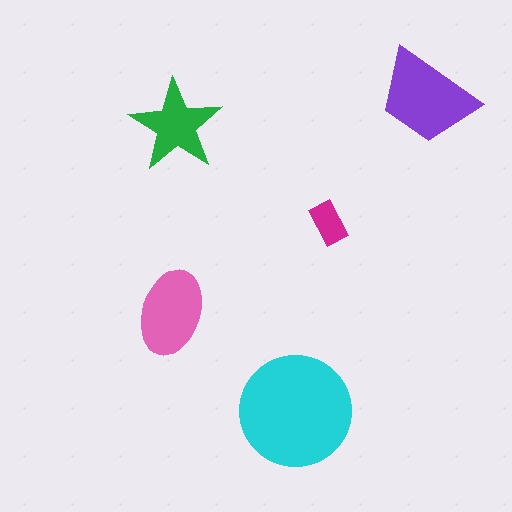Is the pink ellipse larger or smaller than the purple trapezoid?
Smaller.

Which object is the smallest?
The magenta rectangle.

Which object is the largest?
The cyan circle.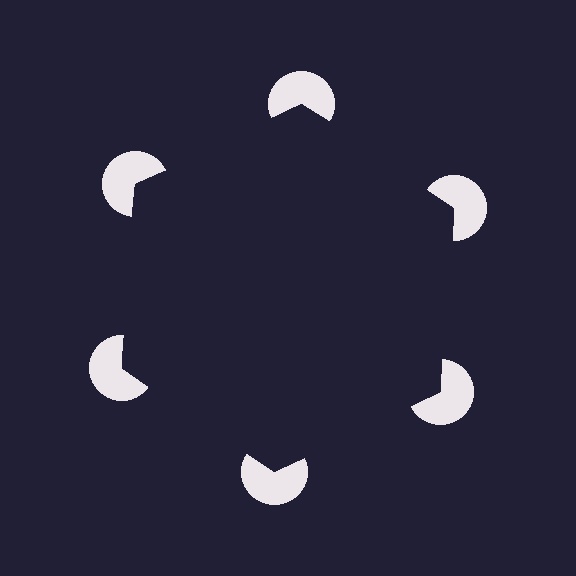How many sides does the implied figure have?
6 sides.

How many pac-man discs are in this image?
There are 6 — one at each vertex of the illusory hexagon.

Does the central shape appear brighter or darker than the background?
It typically appears slightly darker than the background, even though no actual brightness change is drawn.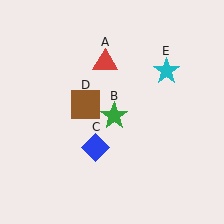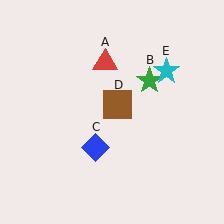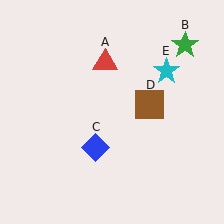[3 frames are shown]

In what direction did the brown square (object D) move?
The brown square (object D) moved right.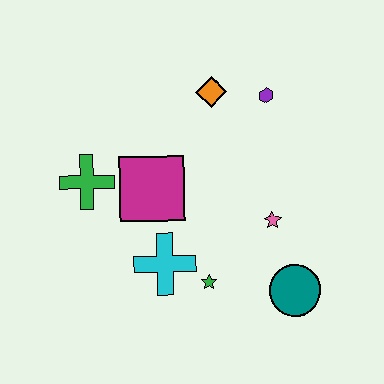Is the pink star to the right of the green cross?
Yes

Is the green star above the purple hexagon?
No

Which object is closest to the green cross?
The magenta square is closest to the green cross.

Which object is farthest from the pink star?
The green cross is farthest from the pink star.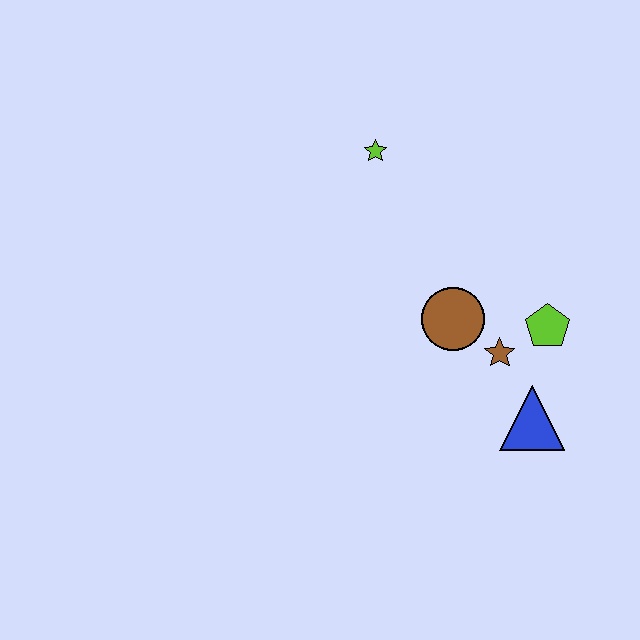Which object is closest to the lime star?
The brown circle is closest to the lime star.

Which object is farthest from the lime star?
The blue triangle is farthest from the lime star.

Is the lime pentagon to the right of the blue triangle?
Yes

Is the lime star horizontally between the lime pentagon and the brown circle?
No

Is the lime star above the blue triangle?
Yes